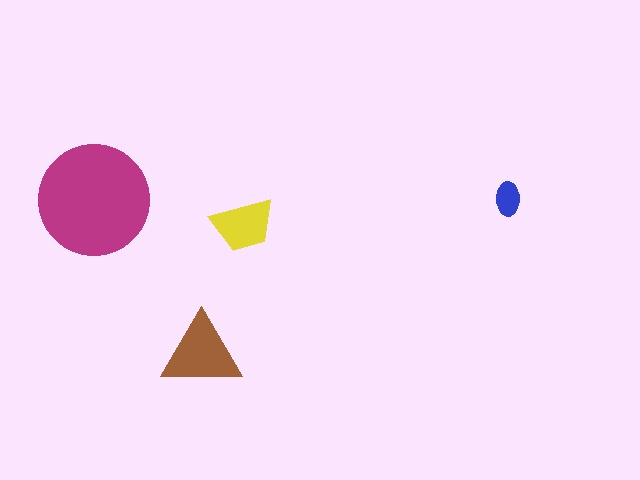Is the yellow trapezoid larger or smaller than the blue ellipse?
Larger.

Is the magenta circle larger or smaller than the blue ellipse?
Larger.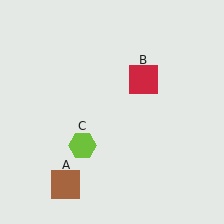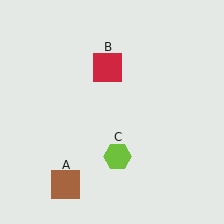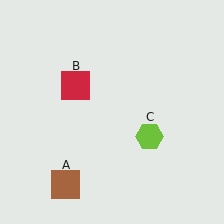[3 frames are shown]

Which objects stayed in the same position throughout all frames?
Brown square (object A) remained stationary.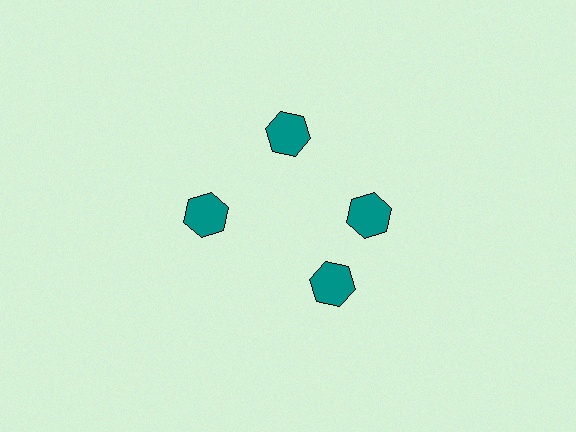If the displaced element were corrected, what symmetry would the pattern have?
It would have 4-fold rotational symmetry — the pattern would map onto itself every 90 degrees.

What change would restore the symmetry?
The symmetry would be restored by rotating it back into even spacing with its neighbors so that all 4 hexagons sit at equal angles and equal distance from the center.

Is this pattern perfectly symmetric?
No. The 4 teal hexagons are arranged in a ring, but one element near the 6 o'clock position is rotated out of alignment along the ring, breaking the 4-fold rotational symmetry.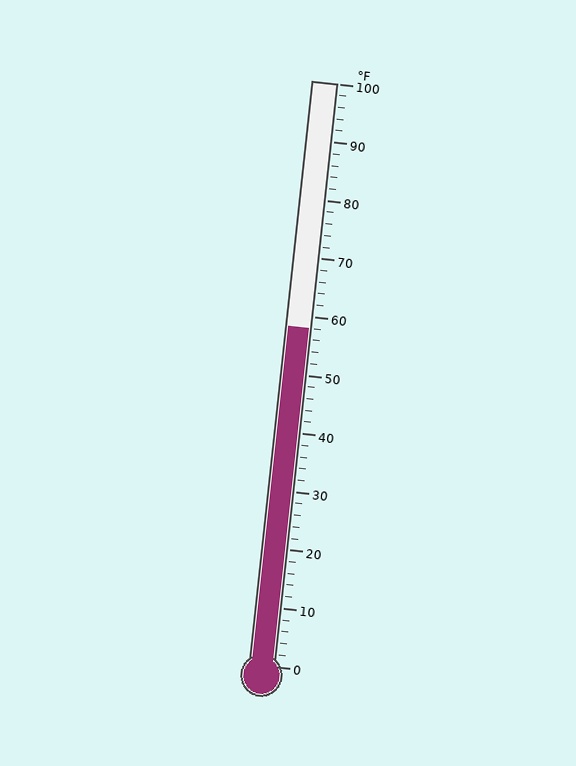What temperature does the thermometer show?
The thermometer shows approximately 58°F.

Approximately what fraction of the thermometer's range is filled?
The thermometer is filled to approximately 60% of its range.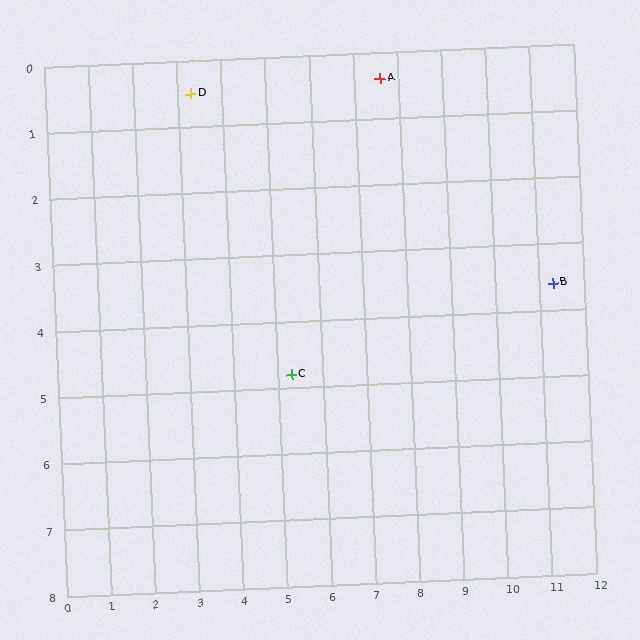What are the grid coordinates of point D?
Point D is at approximately (3.3, 0.5).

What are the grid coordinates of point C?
Point C is at approximately (5.3, 4.8).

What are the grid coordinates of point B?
Point B is at approximately (11.3, 3.6).